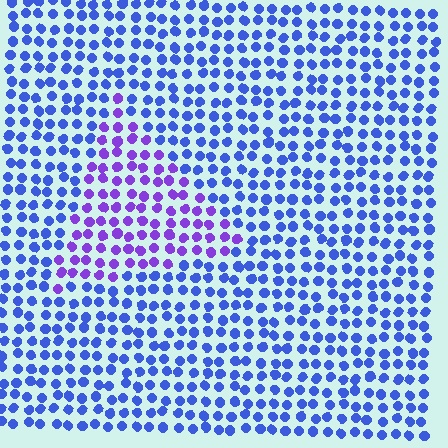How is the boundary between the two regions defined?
The boundary is defined purely by a slight shift in hue (about 40 degrees). Spacing, size, and orientation are identical on both sides.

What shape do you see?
I see a triangle.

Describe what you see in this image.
The image is filled with small blue elements in a uniform arrangement. A triangle-shaped region is visible where the elements are tinted to a slightly different hue, forming a subtle color boundary.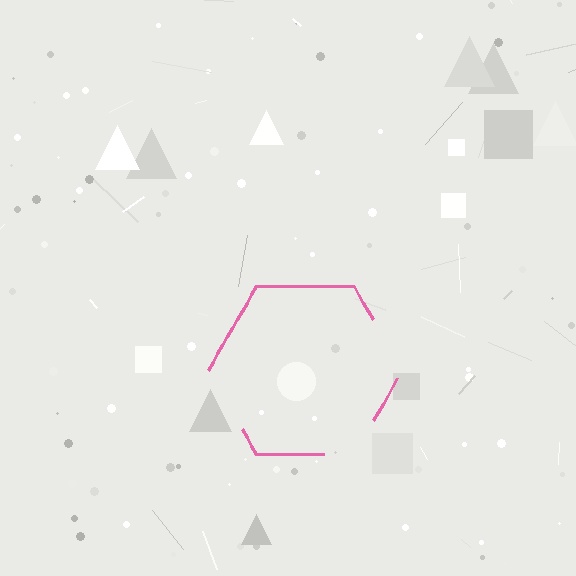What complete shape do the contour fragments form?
The contour fragments form a hexagon.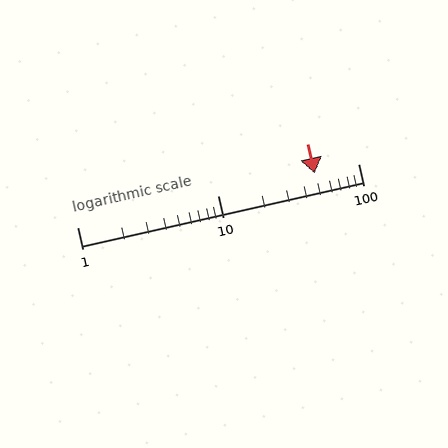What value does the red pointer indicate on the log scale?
The pointer indicates approximately 49.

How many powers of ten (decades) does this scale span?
The scale spans 2 decades, from 1 to 100.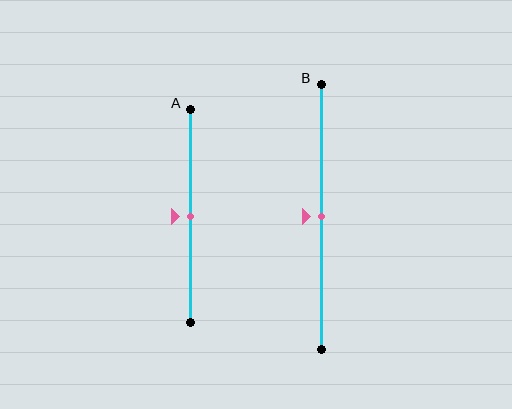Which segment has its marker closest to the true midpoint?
Segment A has its marker closest to the true midpoint.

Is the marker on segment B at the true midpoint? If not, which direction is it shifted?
Yes, the marker on segment B is at the true midpoint.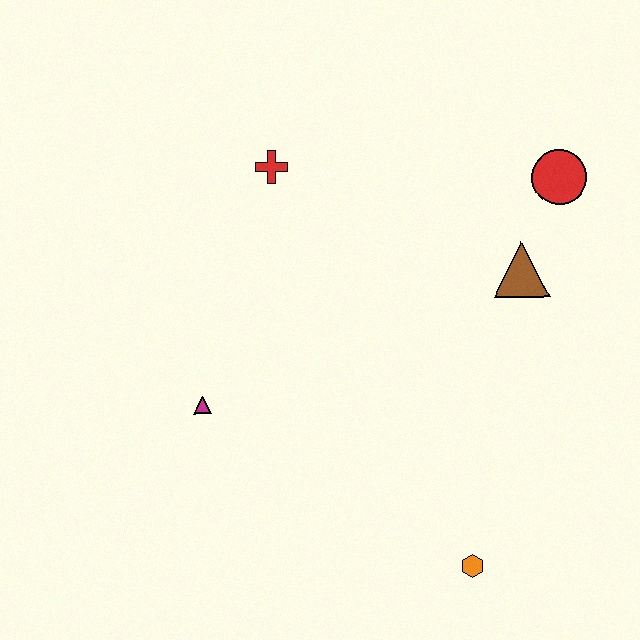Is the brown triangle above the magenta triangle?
Yes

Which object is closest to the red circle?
The brown triangle is closest to the red circle.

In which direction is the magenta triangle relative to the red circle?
The magenta triangle is to the left of the red circle.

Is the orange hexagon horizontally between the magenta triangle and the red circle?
Yes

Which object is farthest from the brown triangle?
The magenta triangle is farthest from the brown triangle.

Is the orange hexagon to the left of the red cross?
No